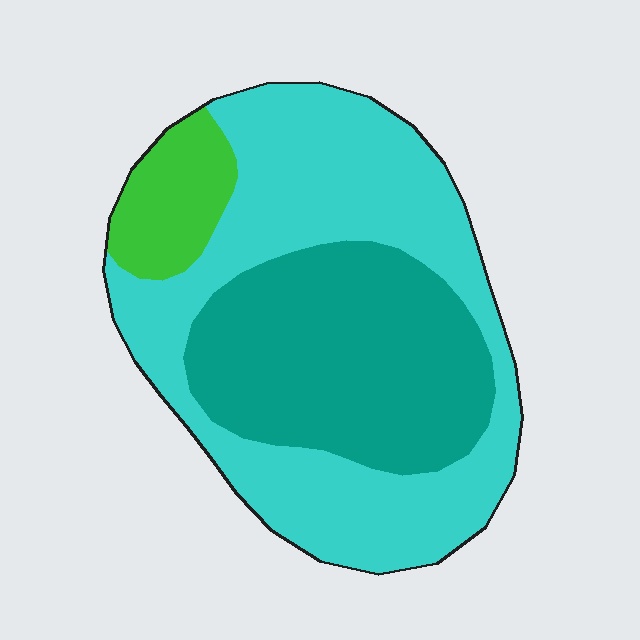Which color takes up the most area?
Cyan, at roughly 55%.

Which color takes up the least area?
Green, at roughly 10%.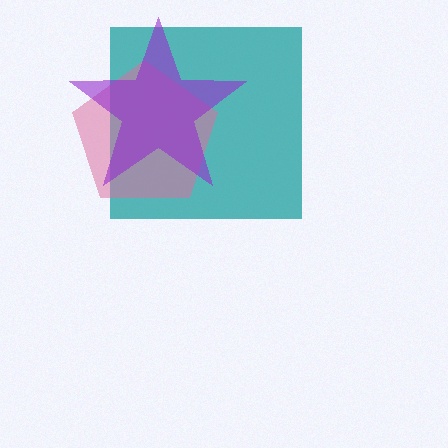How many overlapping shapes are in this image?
There are 3 overlapping shapes in the image.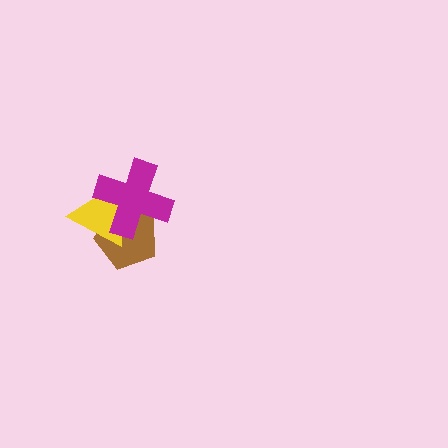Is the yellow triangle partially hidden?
Yes, it is partially covered by another shape.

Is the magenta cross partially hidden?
No, no other shape covers it.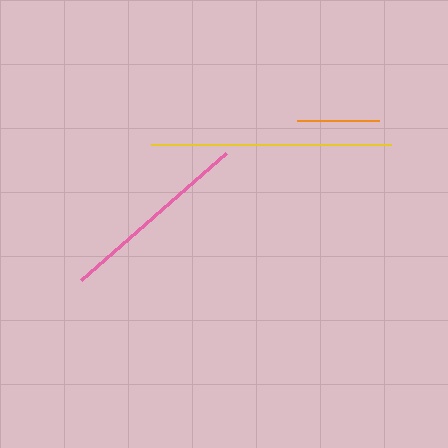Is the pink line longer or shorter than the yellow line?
The yellow line is longer than the pink line.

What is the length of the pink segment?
The pink segment is approximately 193 pixels long.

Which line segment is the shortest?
The orange line is the shortest at approximately 82 pixels.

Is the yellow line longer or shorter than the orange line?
The yellow line is longer than the orange line.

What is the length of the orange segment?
The orange segment is approximately 82 pixels long.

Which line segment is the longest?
The yellow line is the longest at approximately 239 pixels.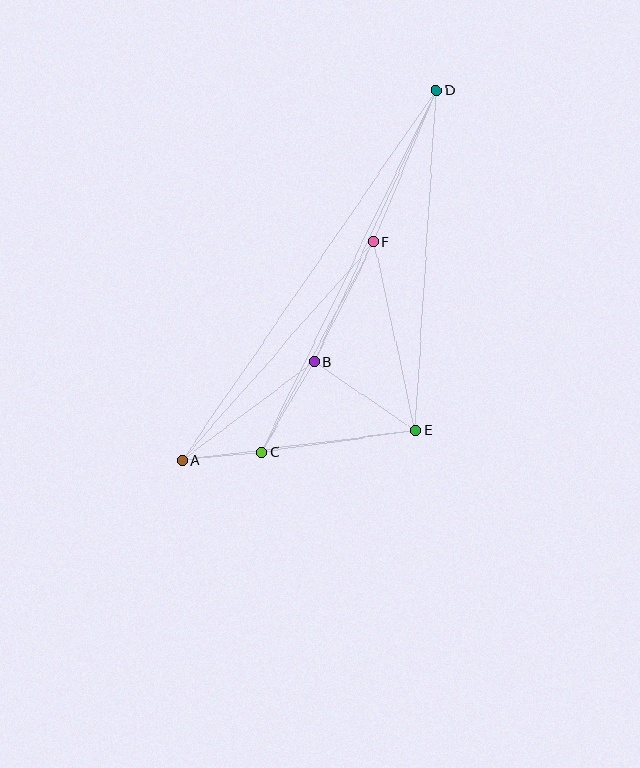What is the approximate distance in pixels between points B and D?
The distance between B and D is approximately 298 pixels.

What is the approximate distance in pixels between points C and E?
The distance between C and E is approximately 156 pixels.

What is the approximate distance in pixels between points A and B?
The distance between A and B is approximately 164 pixels.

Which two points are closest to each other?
Points A and C are closest to each other.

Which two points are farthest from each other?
Points A and D are farthest from each other.